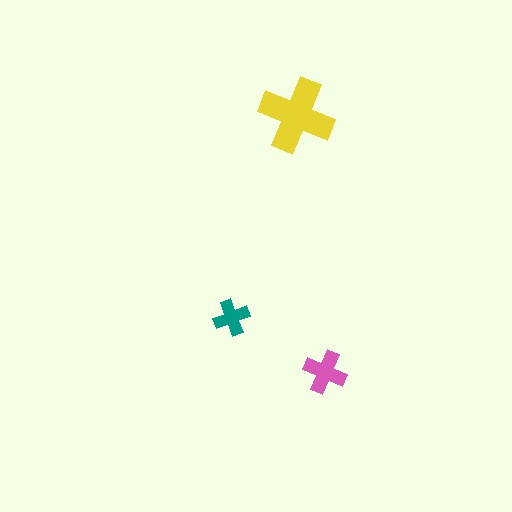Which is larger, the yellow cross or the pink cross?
The yellow one.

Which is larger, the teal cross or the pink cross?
The pink one.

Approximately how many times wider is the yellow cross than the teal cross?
About 2 times wider.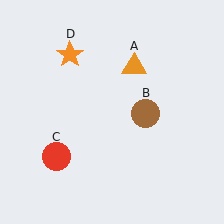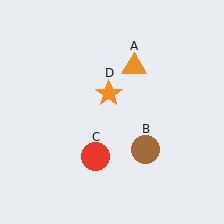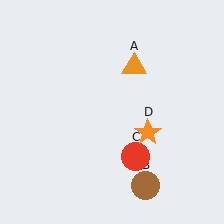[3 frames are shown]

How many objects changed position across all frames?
3 objects changed position: brown circle (object B), red circle (object C), orange star (object D).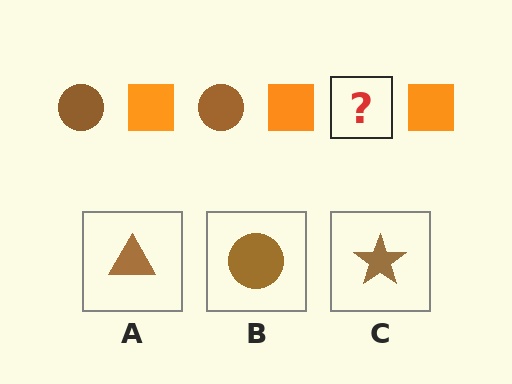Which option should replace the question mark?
Option B.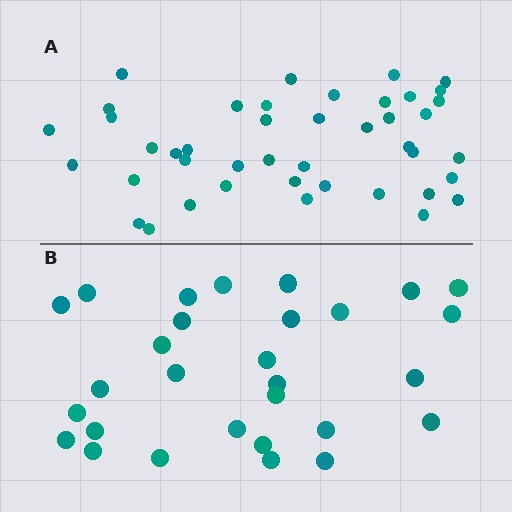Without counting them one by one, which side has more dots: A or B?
Region A (the top region) has more dots.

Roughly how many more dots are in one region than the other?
Region A has approximately 15 more dots than region B.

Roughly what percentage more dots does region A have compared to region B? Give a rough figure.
About 50% more.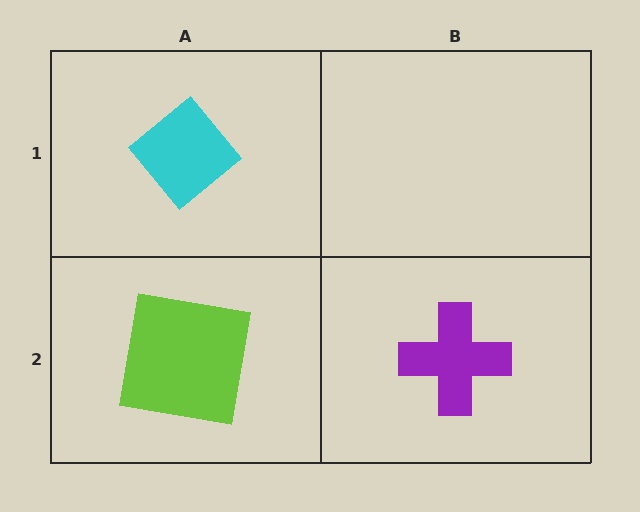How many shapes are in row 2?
2 shapes.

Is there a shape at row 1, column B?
No, that cell is empty.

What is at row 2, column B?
A purple cross.